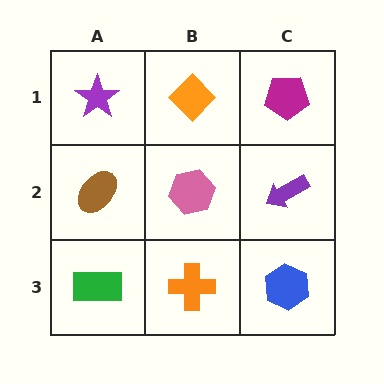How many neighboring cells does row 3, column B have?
3.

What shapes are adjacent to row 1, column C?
A purple arrow (row 2, column C), an orange diamond (row 1, column B).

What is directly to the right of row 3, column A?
An orange cross.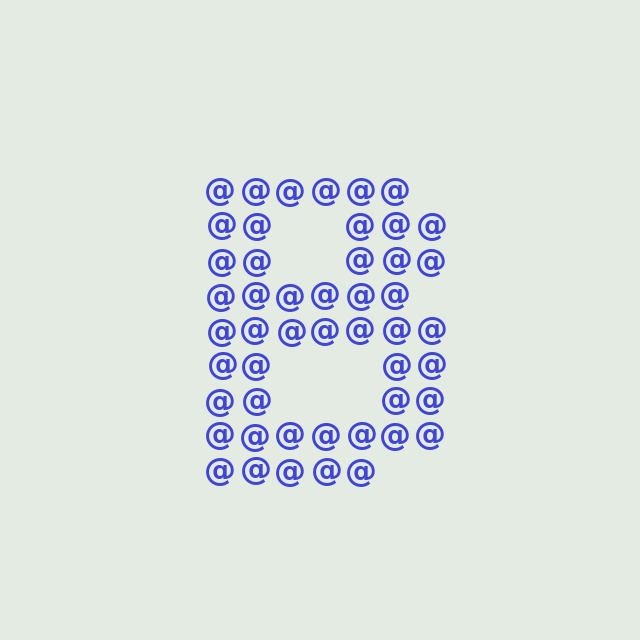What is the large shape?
The large shape is the letter B.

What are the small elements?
The small elements are at signs.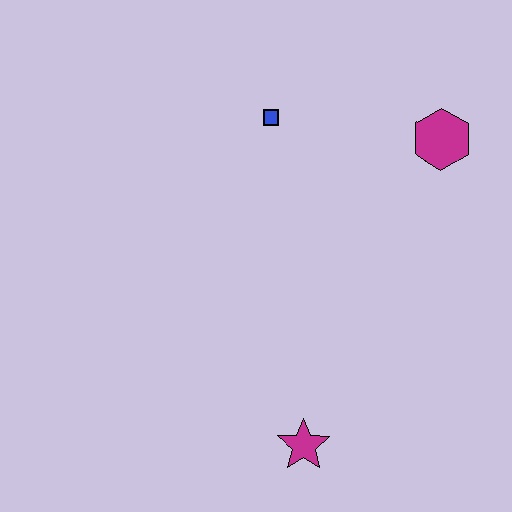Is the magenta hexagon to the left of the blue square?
No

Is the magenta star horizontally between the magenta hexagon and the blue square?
Yes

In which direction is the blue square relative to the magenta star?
The blue square is above the magenta star.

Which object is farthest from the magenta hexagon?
The magenta star is farthest from the magenta hexagon.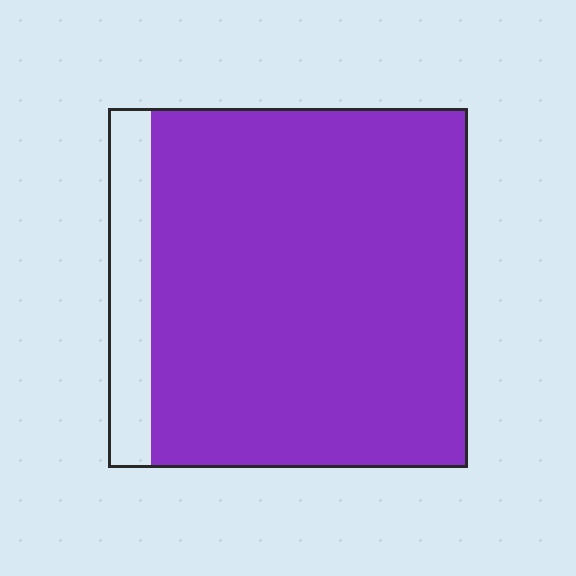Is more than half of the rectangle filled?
Yes.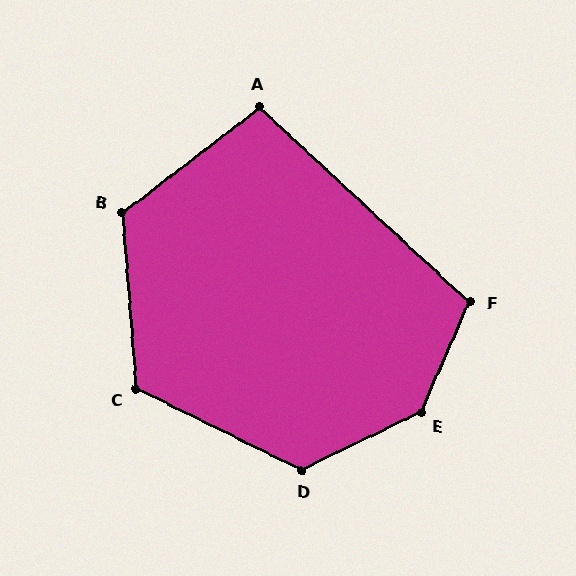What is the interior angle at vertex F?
Approximately 109 degrees (obtuse).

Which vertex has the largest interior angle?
E, at approximately 139 degrees.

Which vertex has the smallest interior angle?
A, at approximately 100 degrees.